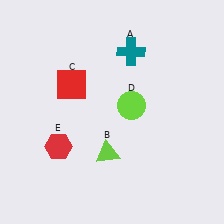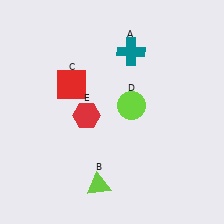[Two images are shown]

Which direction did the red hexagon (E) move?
The red hexagon (E) moved up.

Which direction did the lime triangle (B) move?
The lime triangle (B) moved down.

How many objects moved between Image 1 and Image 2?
2 objects moved between the two images.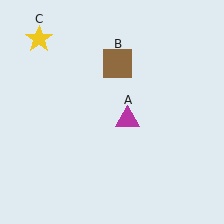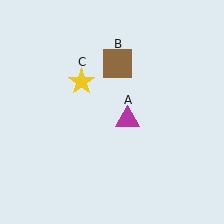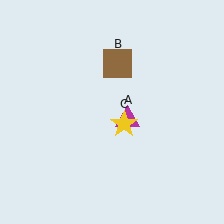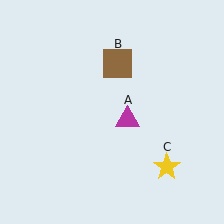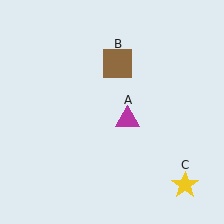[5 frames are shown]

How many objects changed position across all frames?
1 object changed position: yellow star (object C).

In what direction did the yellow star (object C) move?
The yellow star (object C) moved down and to the right.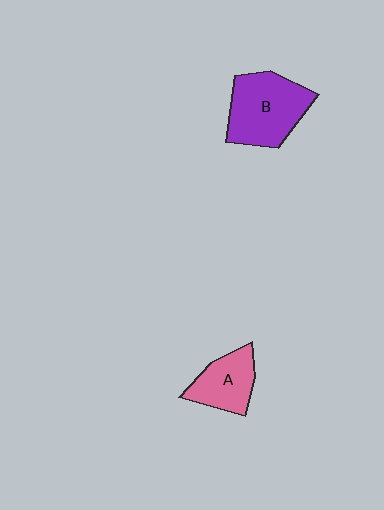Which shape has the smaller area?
Shape A (pink).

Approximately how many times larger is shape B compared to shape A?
Approximately 1.6 times.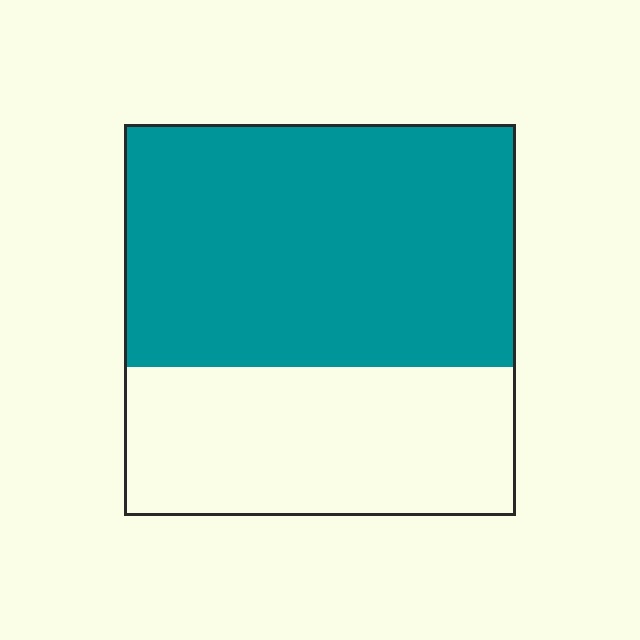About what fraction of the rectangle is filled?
About five eighths (5/8).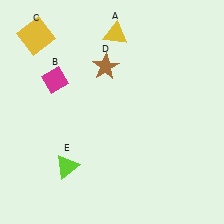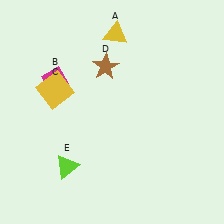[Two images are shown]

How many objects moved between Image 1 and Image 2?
1 object moved between the two images.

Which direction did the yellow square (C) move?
The yellow square (C) moved down.